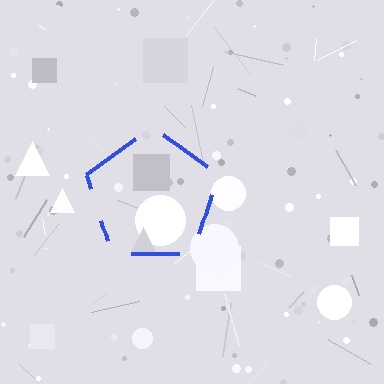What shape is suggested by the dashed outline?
The dashed outline suggests a pentagon.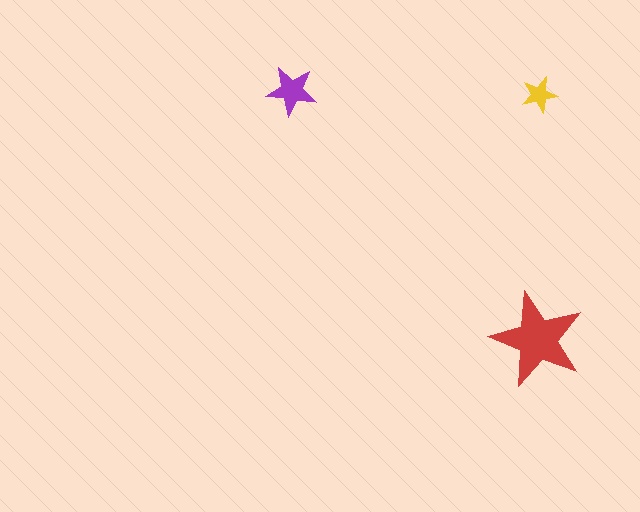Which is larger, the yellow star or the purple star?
The purple one.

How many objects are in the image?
There are 3 objects in the image.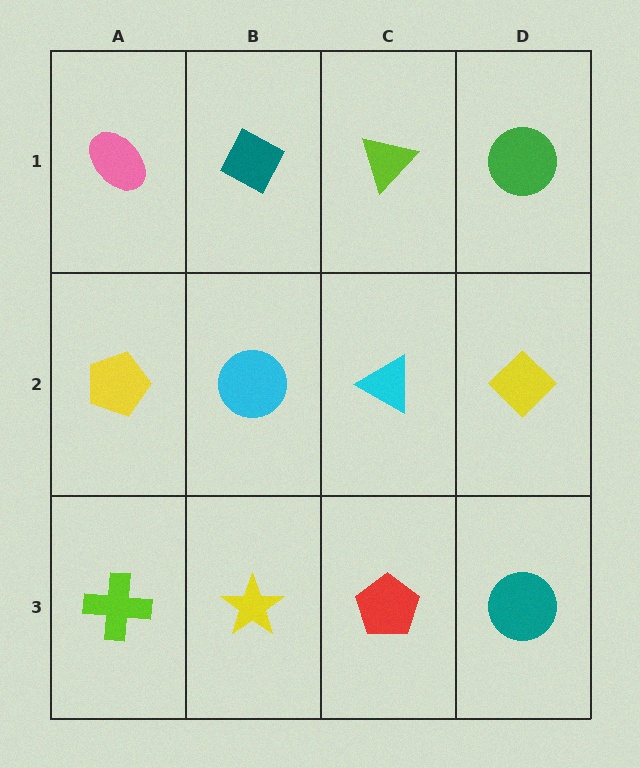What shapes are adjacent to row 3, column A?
A yellow pentagon (row 2, column A), a yellow star (row 3, column B).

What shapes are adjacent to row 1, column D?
A yellow diamond (row 2, column D), a lime triangle (row 1, column C).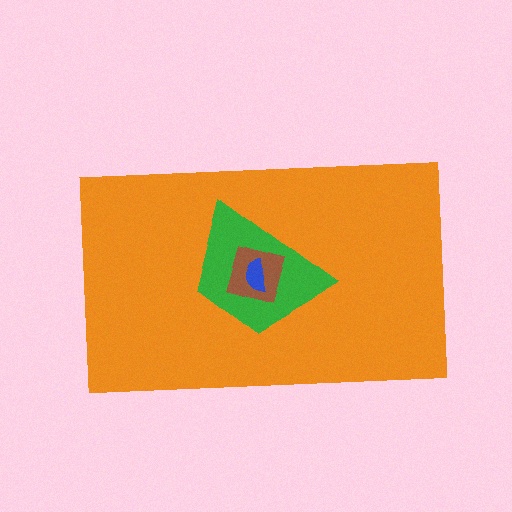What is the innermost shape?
The blue semicircle.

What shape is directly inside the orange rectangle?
The green trapezoid.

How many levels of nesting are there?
4.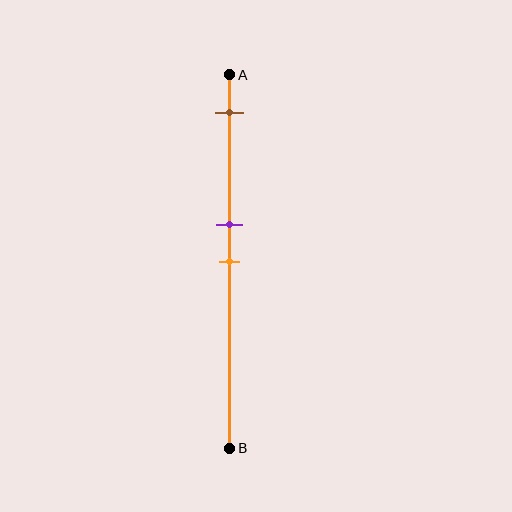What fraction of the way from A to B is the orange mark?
The orange mark is approximately 50% (0.5) of the way from A to B.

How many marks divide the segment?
There are 3 marks dividing the segment.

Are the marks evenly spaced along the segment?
No, the marks are not evenly spaced.